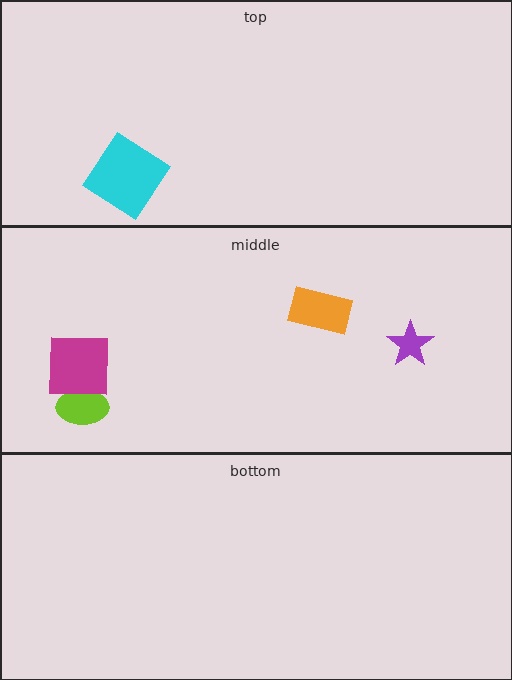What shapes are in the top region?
The cyan diamond.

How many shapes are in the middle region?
4.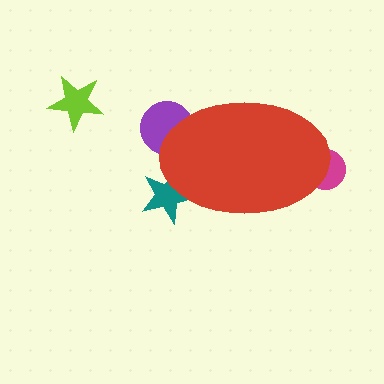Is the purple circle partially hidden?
Yes, the purple circle is partially hidden behind the red ellipse.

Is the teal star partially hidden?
Yes, the teal star is partially hidden behind the red ellipse.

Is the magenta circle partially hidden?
Yes, the magenta circle is partially hidden behind the red ellipse.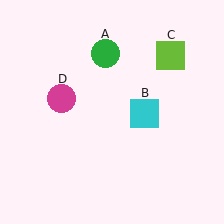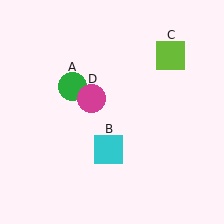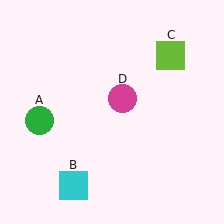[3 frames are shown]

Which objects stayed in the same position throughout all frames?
Lime square (object C) remained stationary.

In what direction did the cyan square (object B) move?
The cyan square (object B) moved down and to the left.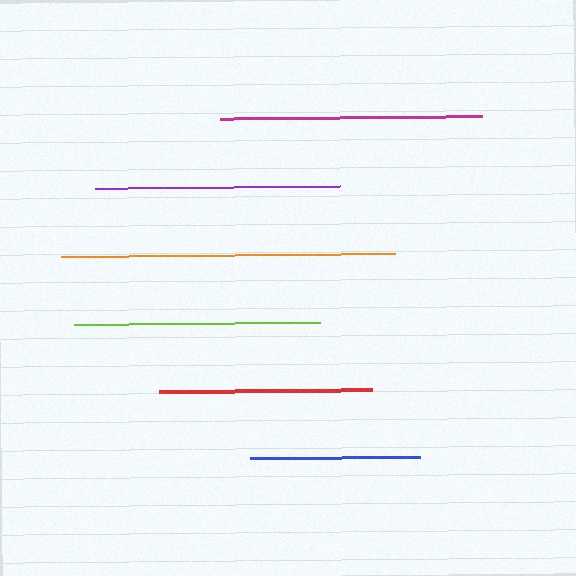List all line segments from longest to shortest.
From longest to shortest: orange, magenta, purple, lime, red, blue.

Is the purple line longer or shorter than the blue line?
The purple line is longer than the blue line.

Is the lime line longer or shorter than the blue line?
The lime line is longer than the blue line.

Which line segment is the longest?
The orange line is the longest at approximately 334 pixels.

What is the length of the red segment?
The red segment is approximately 212 pixels long.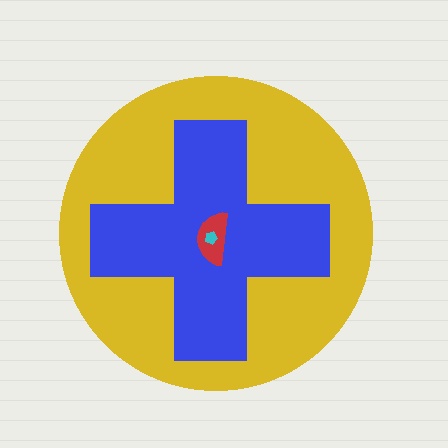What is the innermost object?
The cyan pentagon.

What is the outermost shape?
The yellow circle.